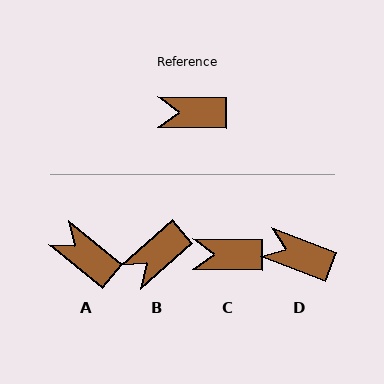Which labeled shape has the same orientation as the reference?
C.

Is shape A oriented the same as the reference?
No, it is off by about 39 degrees.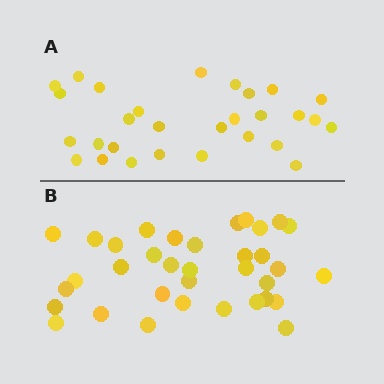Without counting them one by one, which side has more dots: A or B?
Region B (the bottom region) has more dots.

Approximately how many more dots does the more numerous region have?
Region B has about 6 more dots than region A.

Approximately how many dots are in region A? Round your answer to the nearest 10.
About 30 dots. (The exact count is 29, which rounds to 30.)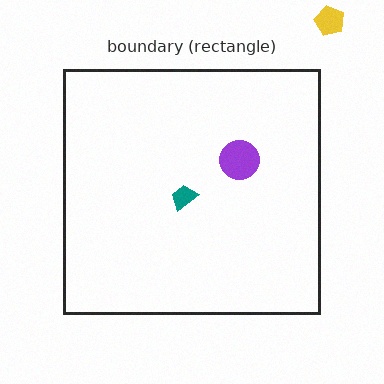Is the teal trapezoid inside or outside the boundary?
Inside.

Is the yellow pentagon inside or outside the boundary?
Outside.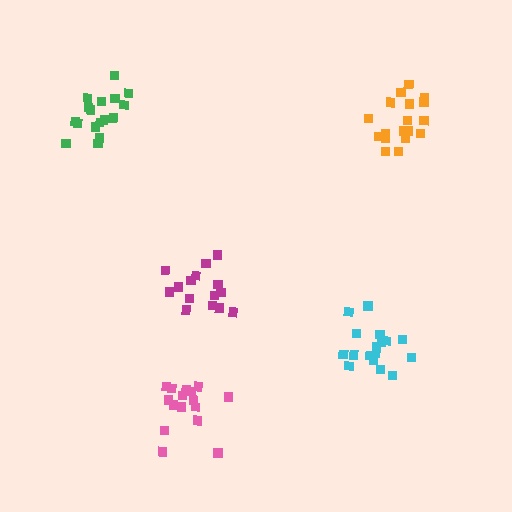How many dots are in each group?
Group 1: 17 dots, Group 2: 17 dots, Group 3: 15 dots, Group 4: 16 dots, Group 5: 18 dots (83 total).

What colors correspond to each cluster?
The clusters are colored: cyan, green, magenta, pink, orange.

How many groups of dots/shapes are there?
There are 5 groups.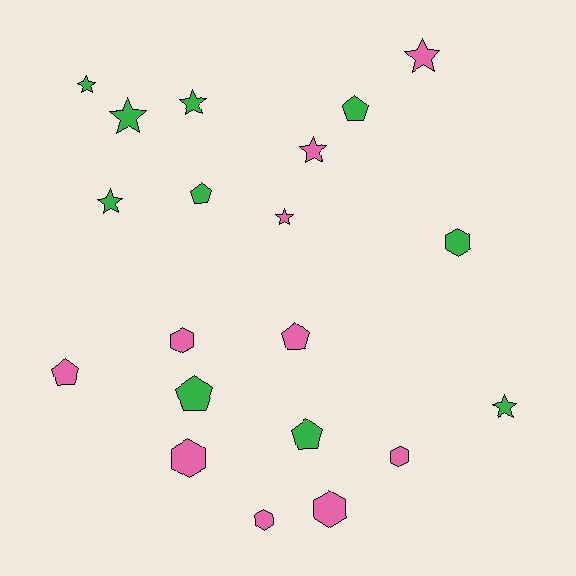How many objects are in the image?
There are 20 objects.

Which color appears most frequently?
Pink, with 10 objects.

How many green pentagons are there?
There are 4 green pentagons.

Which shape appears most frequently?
Star, with 8 objects.